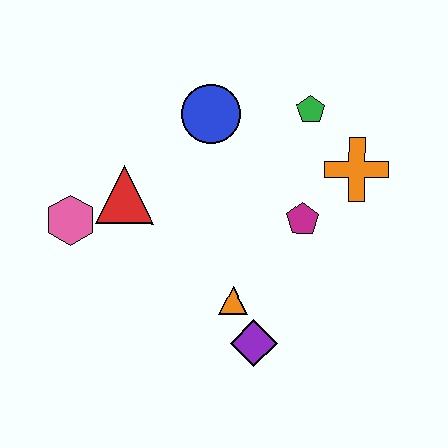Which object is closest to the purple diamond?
The orange triangle is closest to the purple diamond.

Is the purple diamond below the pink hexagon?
Yes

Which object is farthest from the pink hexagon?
The orange cross is farthest from the pink hexagon.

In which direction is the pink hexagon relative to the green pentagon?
The pink hexagon is to the left of the green pentagon.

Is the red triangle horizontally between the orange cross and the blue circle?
No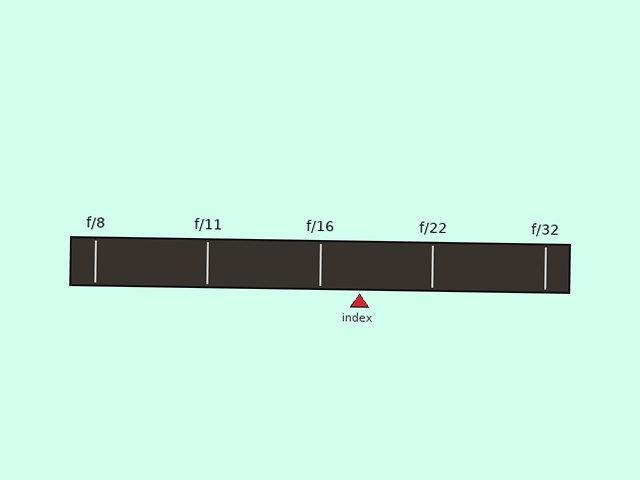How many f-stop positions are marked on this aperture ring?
There are 5 f-stop positions marked.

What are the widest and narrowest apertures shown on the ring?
The widest aperture shown is f/8 and the narrowest is f/32.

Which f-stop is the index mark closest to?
The index mark is closest to f/16.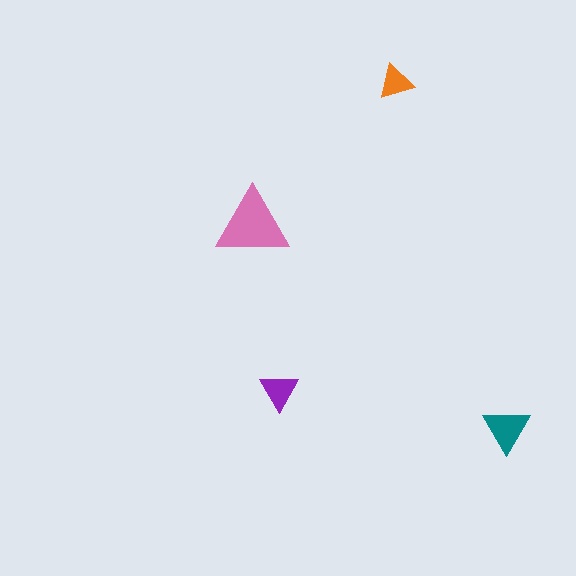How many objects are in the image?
There are 4 objects in the image.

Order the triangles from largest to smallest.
the pink one, the teal one, the purple one, the orange one.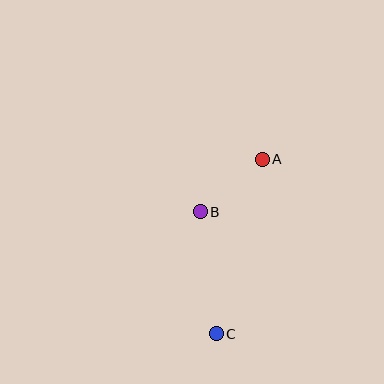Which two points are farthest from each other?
Points A and C are farthest from each other.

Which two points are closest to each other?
Points A and B are closest to each other.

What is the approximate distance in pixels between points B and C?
The distance between B and C is approximately 123 pixels.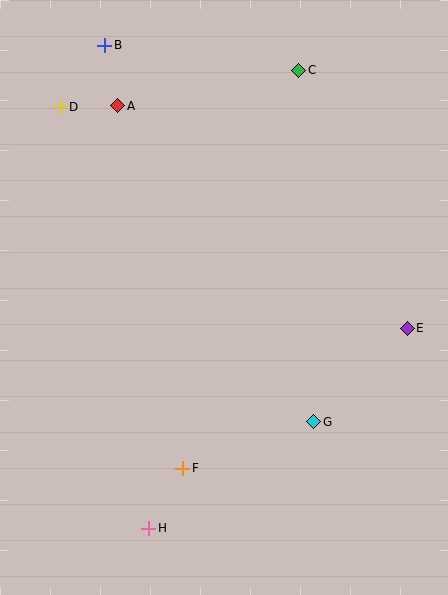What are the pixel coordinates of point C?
Point C is at (299, 70).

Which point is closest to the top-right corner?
Point C is closest to the top-right corner.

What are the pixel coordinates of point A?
Point A is at (118, 106).